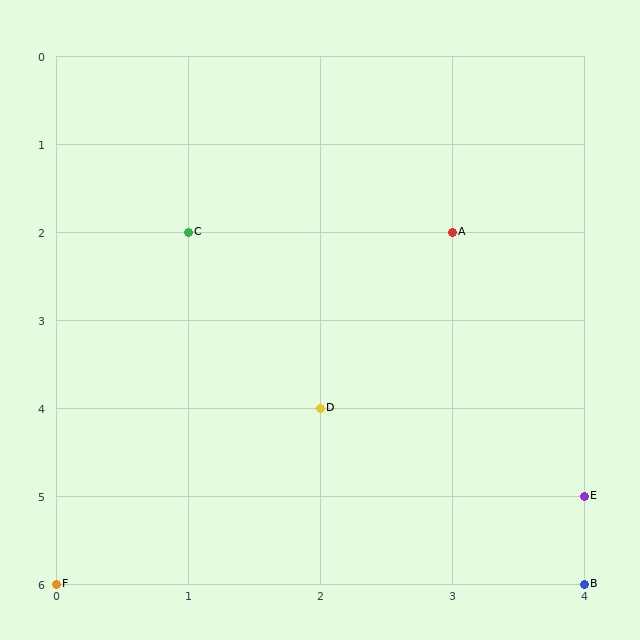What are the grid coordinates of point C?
Point C is at grid coordinates (1, 2).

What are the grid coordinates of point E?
Point E is at grid coordinates (4, 5).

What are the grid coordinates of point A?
Point A is at grid coordinates (3, 2).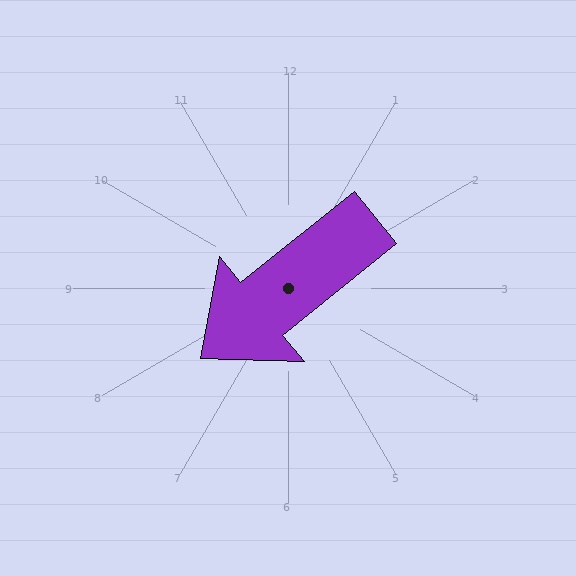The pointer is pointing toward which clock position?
Roughly 8 o'clock.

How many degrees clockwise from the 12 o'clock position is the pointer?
Approximately 231 degrees.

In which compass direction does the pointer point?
Southwest.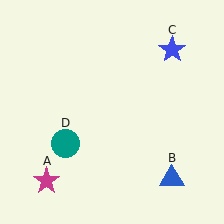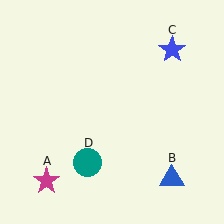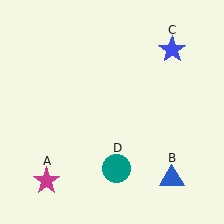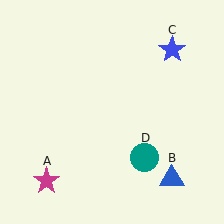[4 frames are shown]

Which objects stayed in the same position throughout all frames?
Magenta star (object A) and blue triangle (object B) and blue star (object C) remained stationary.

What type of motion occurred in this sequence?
The teal circle (object D) rotated counterclockwise around the center of the scene.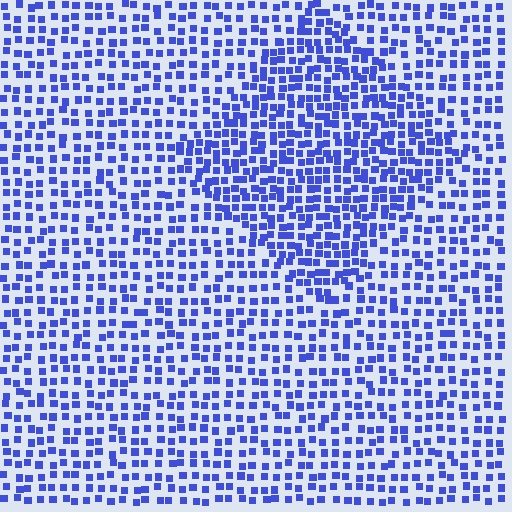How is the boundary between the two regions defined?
The boundary is defined by a change in element density (approximately 1.6x ratio). All elements are the same color, size, and shape.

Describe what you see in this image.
The image contains small blue elements arranged at two different densities. A diamond-shaped region is visible where the elements are more densely packed than the surrounding area.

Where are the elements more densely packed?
The elements are more densely packed inside the diamond boundary.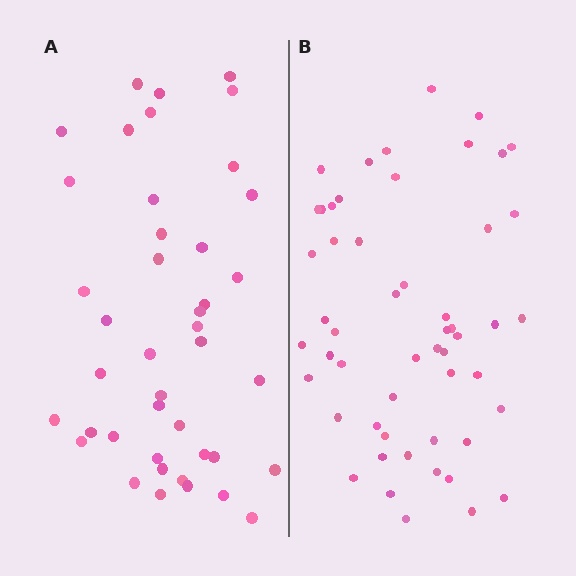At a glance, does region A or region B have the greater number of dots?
Region B (the right region) has more dots.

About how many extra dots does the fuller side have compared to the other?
Region B has roughly 12 or so more dots than region A.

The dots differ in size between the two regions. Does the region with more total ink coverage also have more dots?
No. Region A has more total ink coverage because its dots are larger, but region B actually contains more individual dots. Total area can be misleading — the number of items is what matters here.